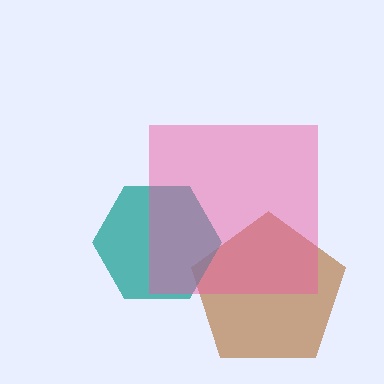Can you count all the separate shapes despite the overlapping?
Yes, there are 3 separate shapes.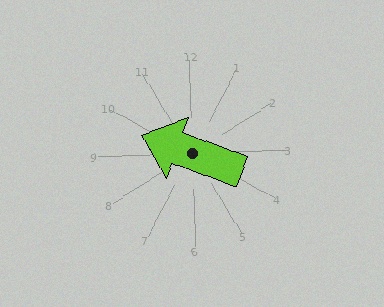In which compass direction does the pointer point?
West.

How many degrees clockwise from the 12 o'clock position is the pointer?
Approximately 292 degrees.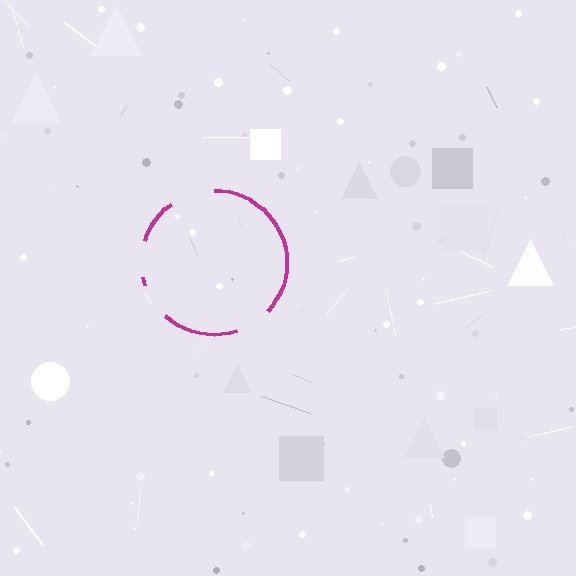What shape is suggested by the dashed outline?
The dashed outline suggests a circle.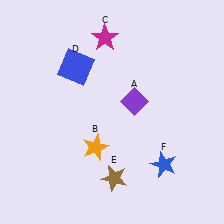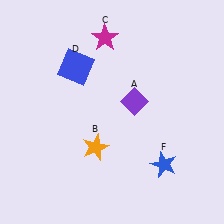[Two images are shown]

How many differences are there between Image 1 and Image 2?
There is 1 difference between the two images.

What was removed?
The brown star (E) was removed in Image 2.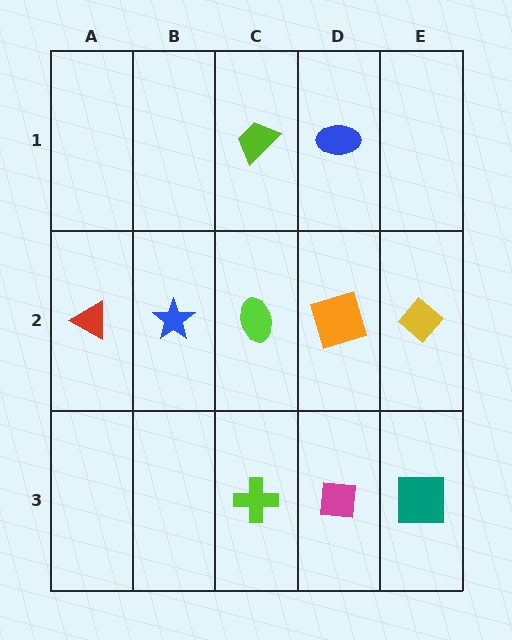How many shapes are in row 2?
5 shapes.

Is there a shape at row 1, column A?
No, that cell is empty.